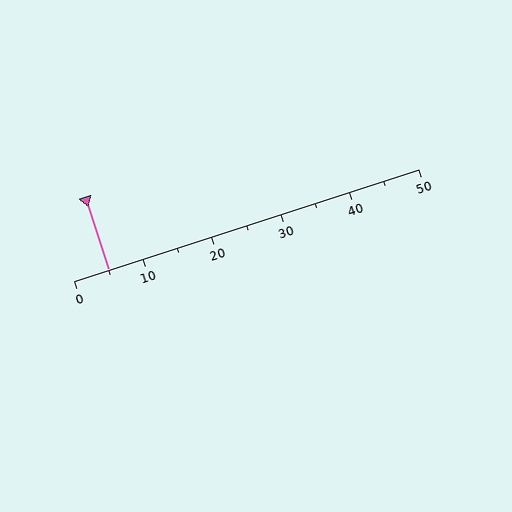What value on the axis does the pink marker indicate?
The marker indicates approximately 5.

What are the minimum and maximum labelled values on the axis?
The axis runs from 0 to 50.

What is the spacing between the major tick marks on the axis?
The major ticks are spaced 10 apart.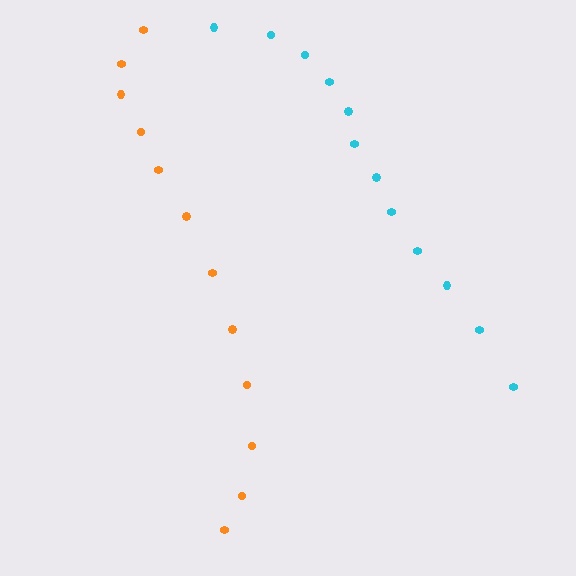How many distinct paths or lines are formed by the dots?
There are 2 distinct paths.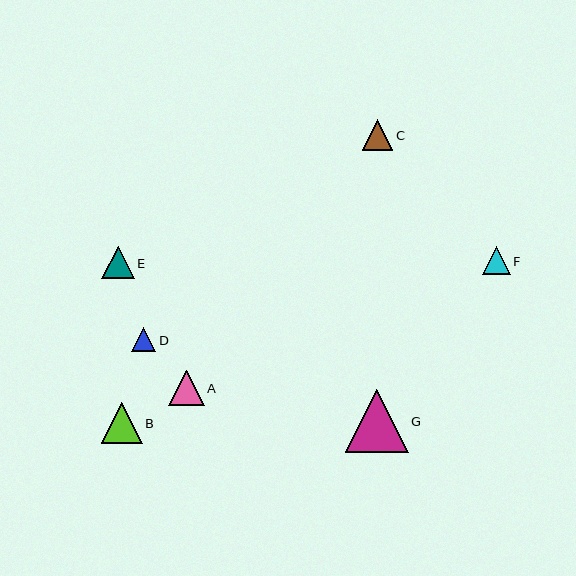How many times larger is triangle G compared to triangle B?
Triangle G is approximately 1.5 times the size of triangle B.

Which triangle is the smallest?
Triangle D is the smallest with a size of approximately 25 pixels.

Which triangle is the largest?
Triangle G is the largest with a size of approximately 63 pixels.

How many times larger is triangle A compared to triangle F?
Triangle A is approximately 1.3 times the size of triangle F.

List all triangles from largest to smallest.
From largest to smallest: G, B, A, E, C, F, D.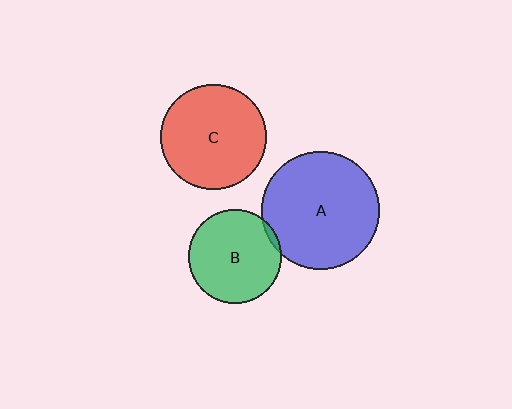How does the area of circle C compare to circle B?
Approximately 1.3 times.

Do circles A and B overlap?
Yes.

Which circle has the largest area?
Circle A (blue).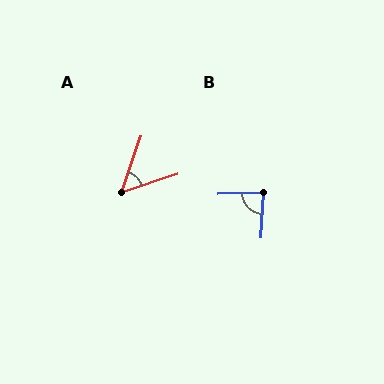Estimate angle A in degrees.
Approximately 53 degrees.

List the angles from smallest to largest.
A (53°), B (85°).